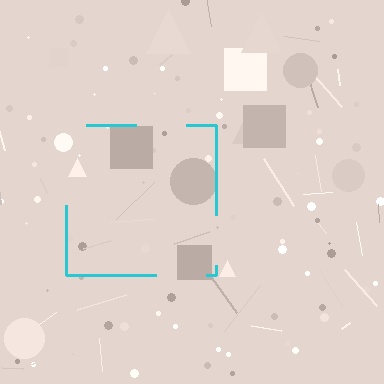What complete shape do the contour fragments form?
The contour fragments form a square.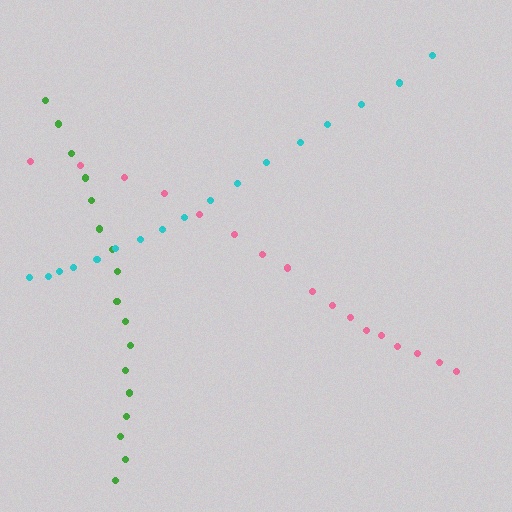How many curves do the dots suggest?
There are 3 distinct paths.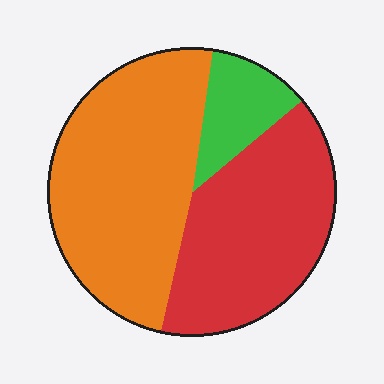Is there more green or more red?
Red.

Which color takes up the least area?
Green, at roughly 10%.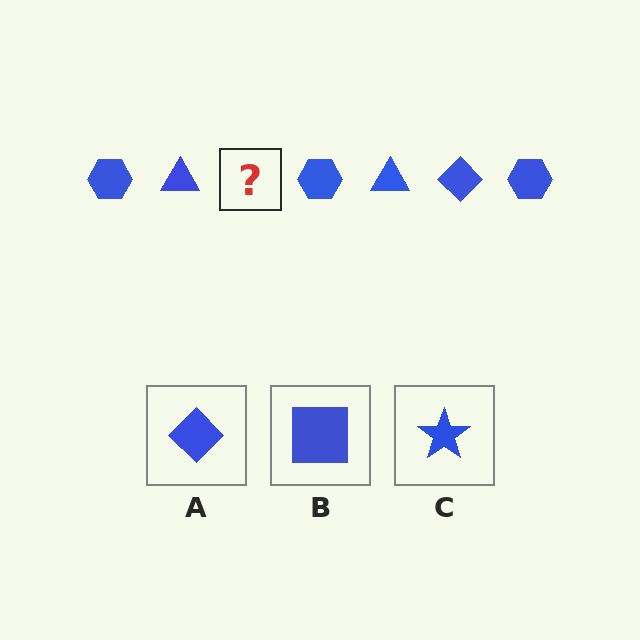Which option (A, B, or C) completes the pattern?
A.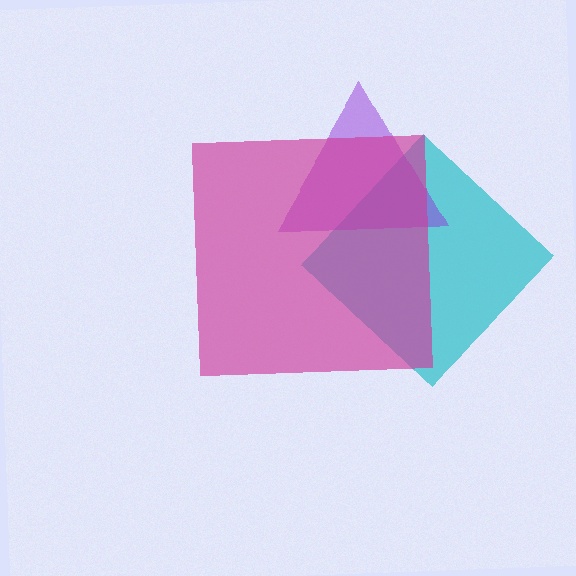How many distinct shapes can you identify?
There are 3 distinct shapes: a cyan diamond, a purple triangle, a magenta square.